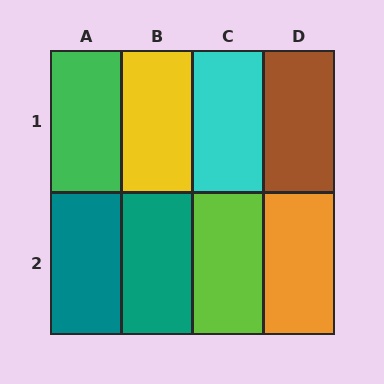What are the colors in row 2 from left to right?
Teal, teal, lime, orange.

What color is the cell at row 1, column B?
Yellow.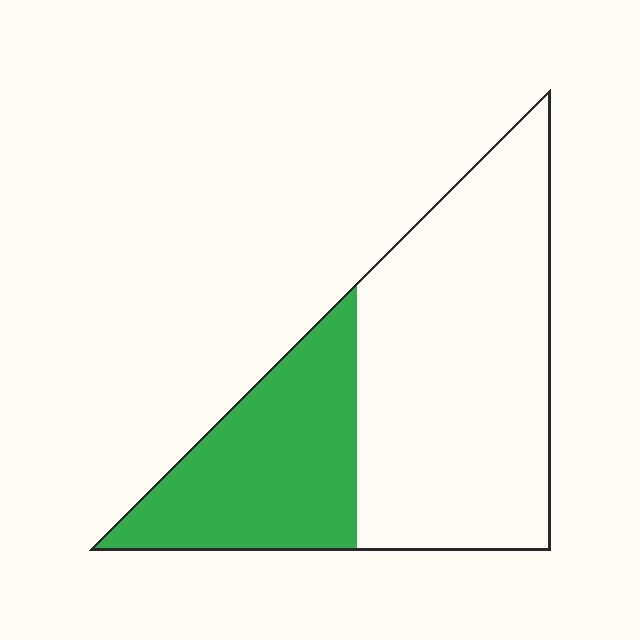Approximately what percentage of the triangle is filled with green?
Approximately 35%.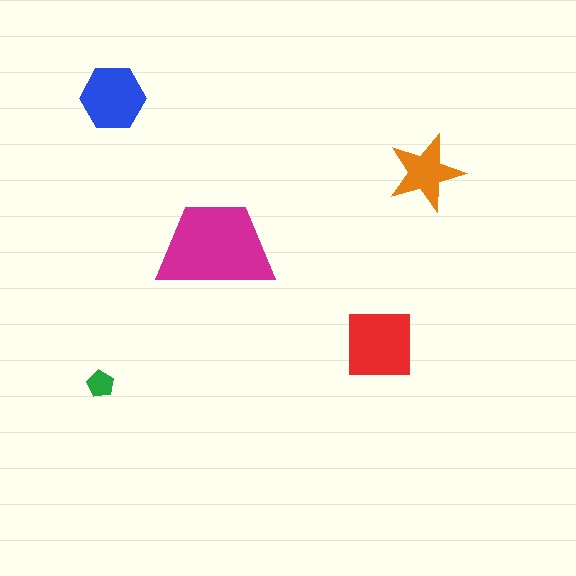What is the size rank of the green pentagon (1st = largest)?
5th.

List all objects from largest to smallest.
The magenta trapezoid, the red square, the blue hexagon, the orange star, the green pentagon.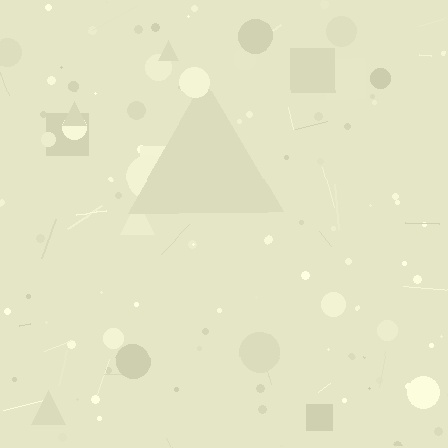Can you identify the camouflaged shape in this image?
The camouflaged shape is a triangle.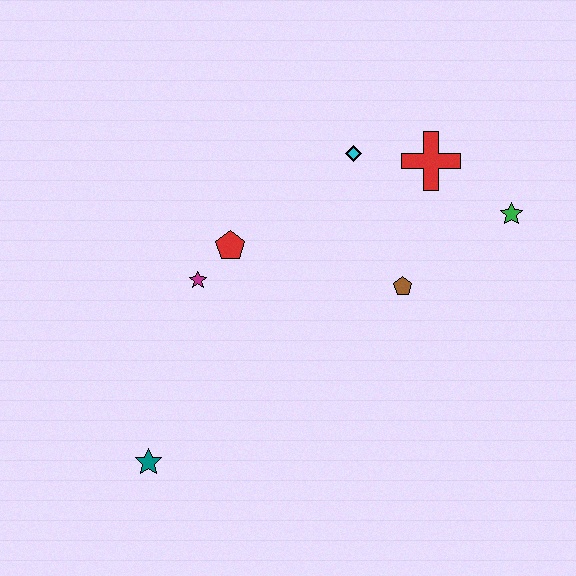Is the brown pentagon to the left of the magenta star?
No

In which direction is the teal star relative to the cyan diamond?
The teal star is below the cyan diamond.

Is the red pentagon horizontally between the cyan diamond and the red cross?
No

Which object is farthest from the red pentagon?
The green star is farthest from the red pentagon.